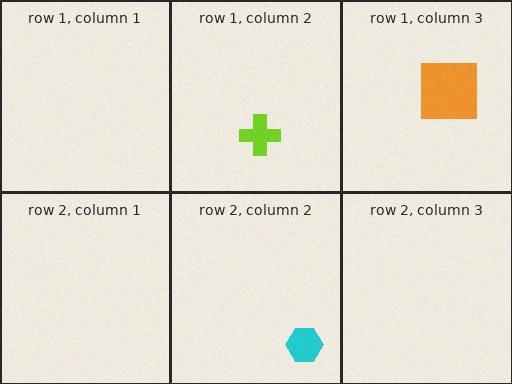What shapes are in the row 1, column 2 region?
The lime cross.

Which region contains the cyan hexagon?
The row 2, column 2 region.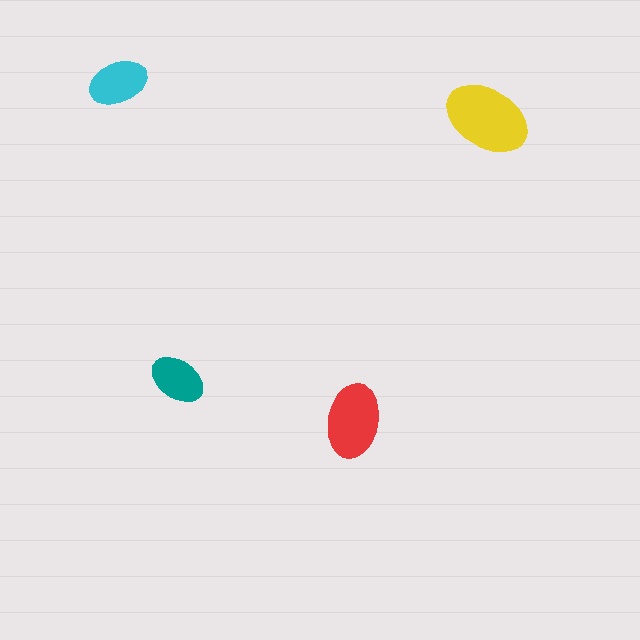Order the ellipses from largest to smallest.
the yellow one, the red one, the cyan one, the teal one.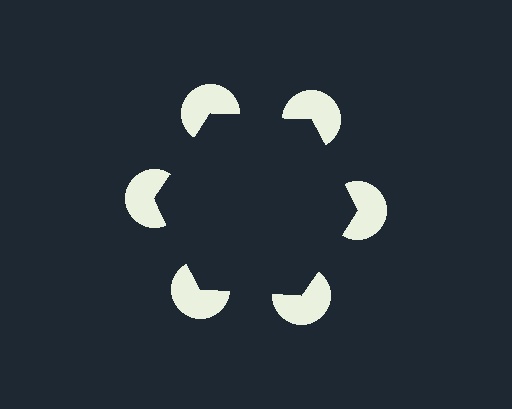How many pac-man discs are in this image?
There are 6 — one at each vertex of the illusory hexagon.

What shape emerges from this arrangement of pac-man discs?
An illusory hexagon — its edges are inferred from the aligned wedge cuts in the pac-man discs, not physically drawn.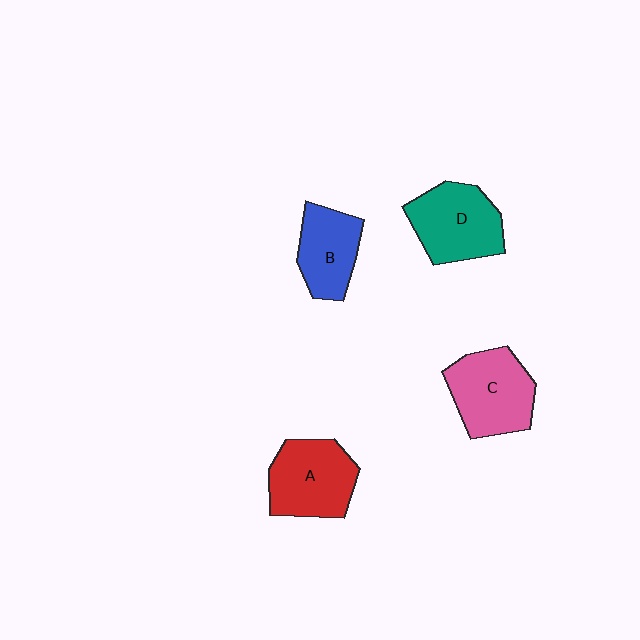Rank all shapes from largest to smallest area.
From largest to smallest: C (pink), D (teal), A (red), B (blue).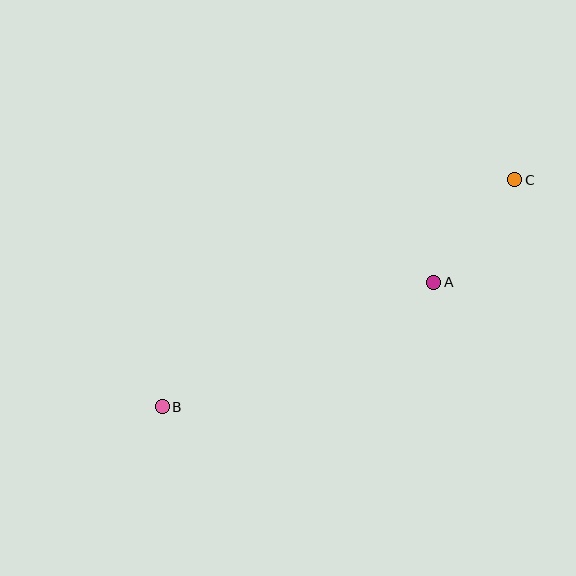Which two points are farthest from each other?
Points B and C are farthest from each other.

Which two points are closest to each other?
Points A and C are closest to each other.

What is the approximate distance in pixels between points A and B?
The distance between A and B is approximately 299 pixels.